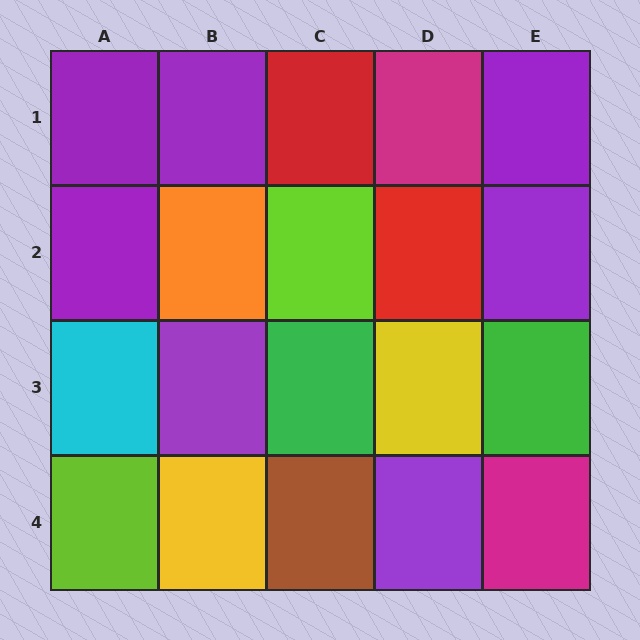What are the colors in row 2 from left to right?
Purple, orange, lime, red, purple.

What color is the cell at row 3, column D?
Yellow.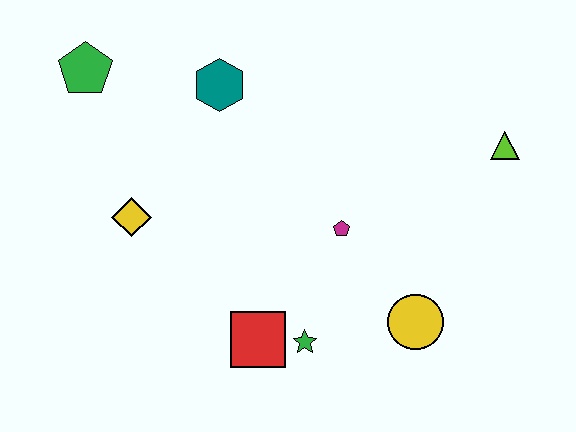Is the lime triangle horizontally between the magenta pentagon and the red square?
No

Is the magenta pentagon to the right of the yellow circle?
No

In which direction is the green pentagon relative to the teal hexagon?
The green pentagon is to the left of the teal hexagon.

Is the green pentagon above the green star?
Yes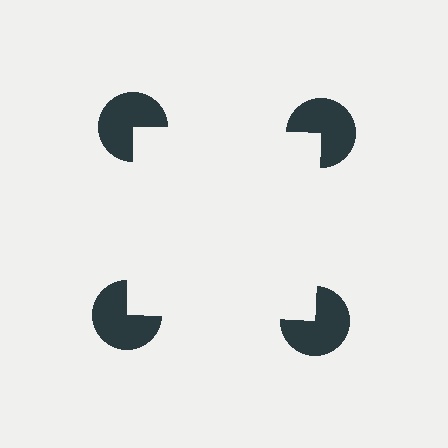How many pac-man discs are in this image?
There are 4 — one at each vertex of the illusory square.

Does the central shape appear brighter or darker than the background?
It typically appears slightly brighter than the background, even though no actual brightness change is drawn.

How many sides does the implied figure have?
4 sides.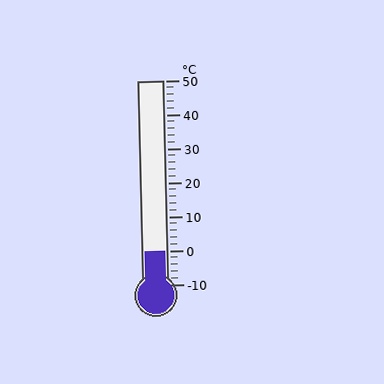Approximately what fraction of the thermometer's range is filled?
The thermometer is filled to approximately 15% of its range.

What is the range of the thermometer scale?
The thermometer scale ranges from -10°C to 50°C.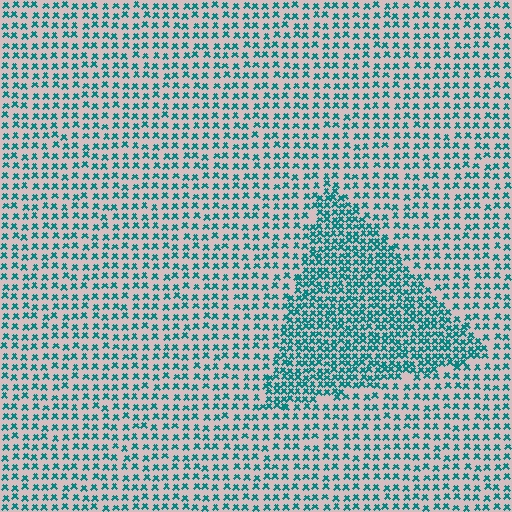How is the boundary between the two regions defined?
The boundary is defined by a change in element density (approximately 2.0x ratio). All elements are the same color, size, and shape.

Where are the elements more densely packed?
The elements are more densely packed inside the triangle boundary.